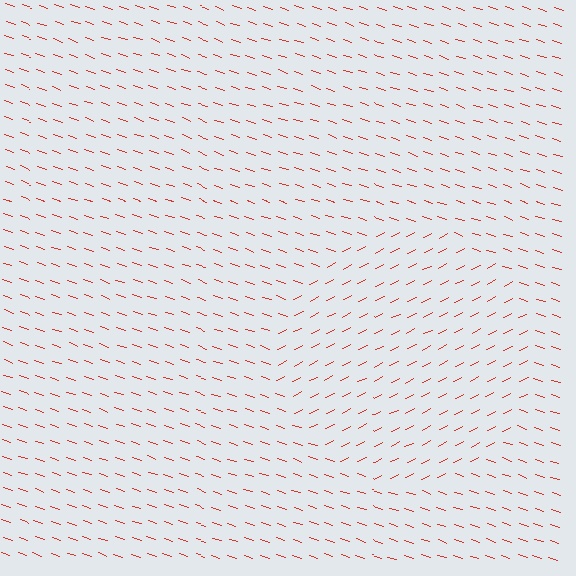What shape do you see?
I see a circle.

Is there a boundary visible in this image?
Yes, there is a texture boundary formed by a change in line orientation.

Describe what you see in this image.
The image is filled with small red line segments. A circle region in the image has lines oriented differently from the surrounding lines, creating a visible texture boundary.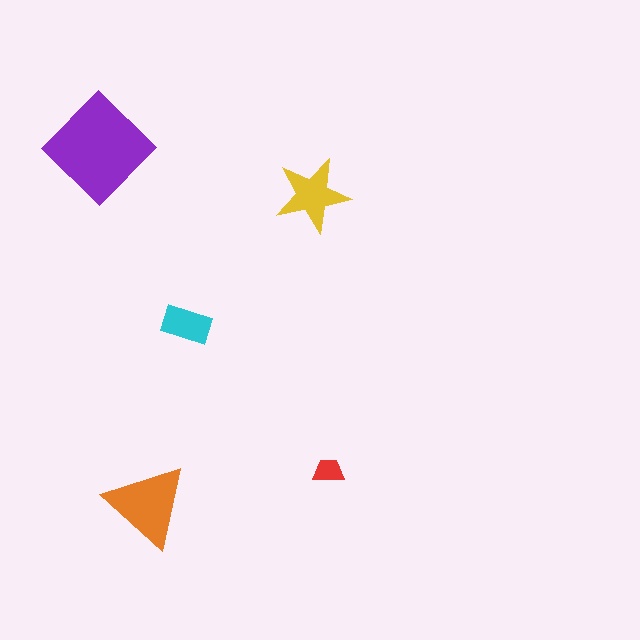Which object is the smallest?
The red trapezoid.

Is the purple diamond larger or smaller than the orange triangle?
Larger.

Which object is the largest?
The purple diamond.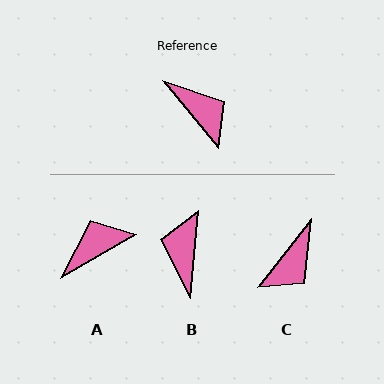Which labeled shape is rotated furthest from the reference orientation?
B, about 135 degrees away.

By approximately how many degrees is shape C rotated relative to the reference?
Approximately 77 degrees clockwise.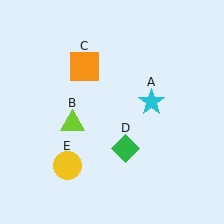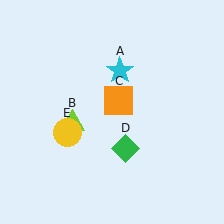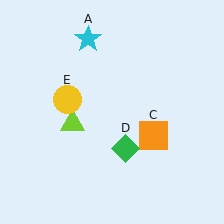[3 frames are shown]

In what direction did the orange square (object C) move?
The orange square (object C) moved down and to the right.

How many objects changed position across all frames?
3 objects changed position: cyan star (object A), orange square (object C), yellow circle (object E).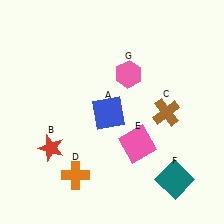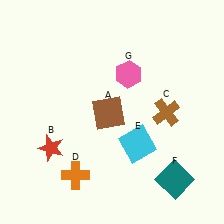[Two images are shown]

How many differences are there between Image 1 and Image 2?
There are 2 differences between the two images.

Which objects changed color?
A changed from blue to brown. E changed from pink to cyan.